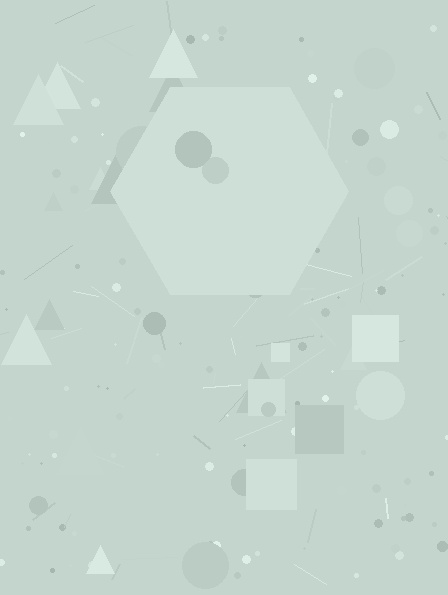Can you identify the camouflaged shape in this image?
The camouflaged shape is a hexagon.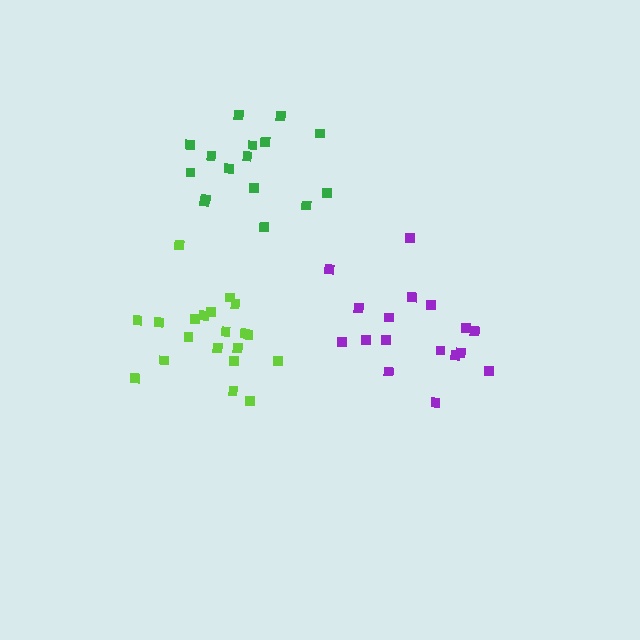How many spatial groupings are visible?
There are 3 spatial groupings.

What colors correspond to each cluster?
The clusters are colored: green, purple, lime.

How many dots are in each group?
Group 1: 16 dots, Group 2: 17 dots, Group 3: 20 dots (53 total).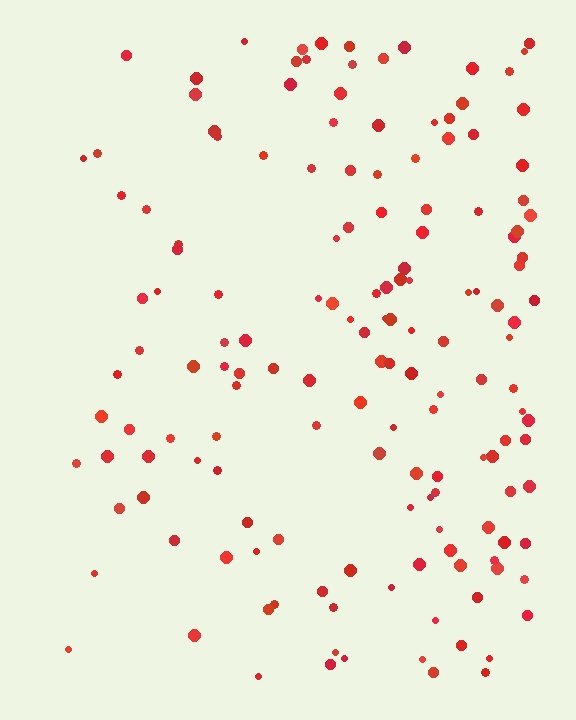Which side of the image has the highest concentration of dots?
The right.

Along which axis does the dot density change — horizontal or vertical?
Horizontal.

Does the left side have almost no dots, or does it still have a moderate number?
Still a moderate number, just noticeably fewer than the right.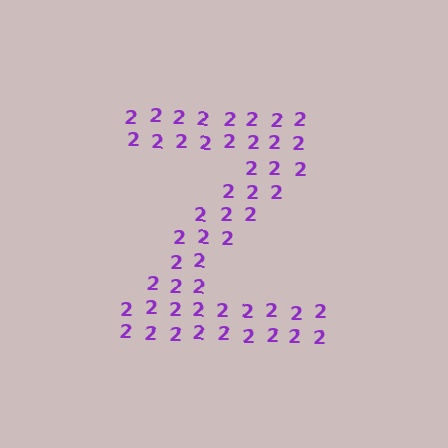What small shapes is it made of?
It is made of small digit 2's.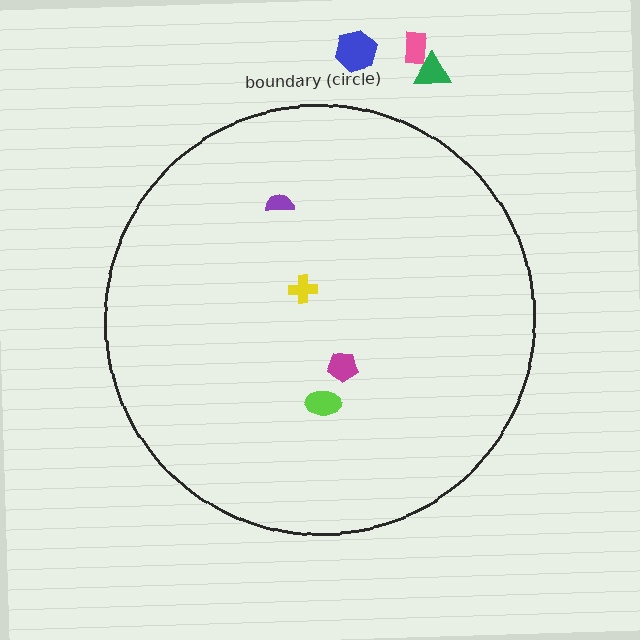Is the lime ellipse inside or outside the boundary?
Inside.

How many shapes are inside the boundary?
4 inside, 3 outside.